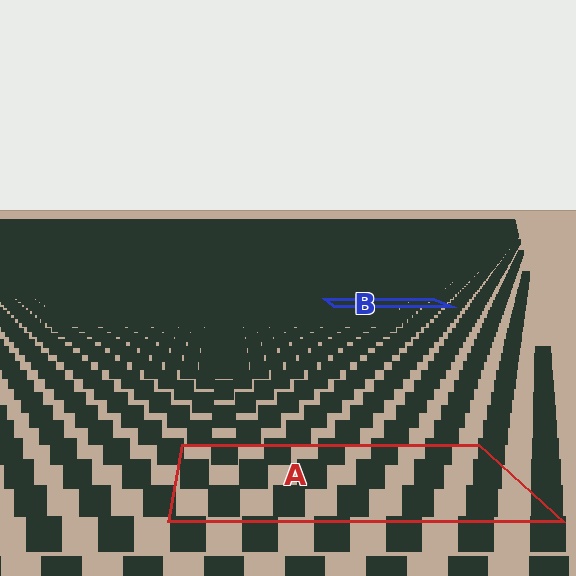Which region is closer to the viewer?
Region A is closer. The texture elements there are larger and more spread out.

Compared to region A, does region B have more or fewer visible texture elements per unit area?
Region B has more texture elements per unit area — they are packed more densely because it is farther away.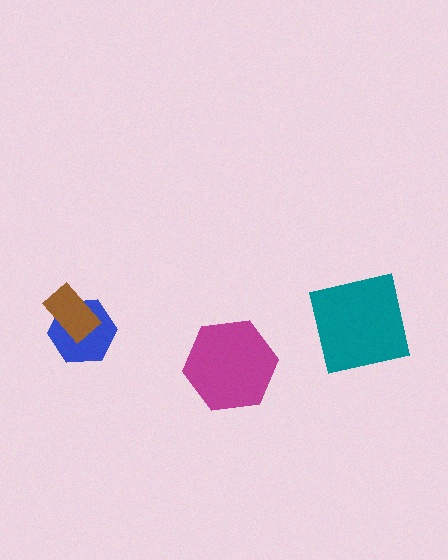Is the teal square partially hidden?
No, no other shape covers it.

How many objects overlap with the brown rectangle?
1 object overlaps with the brown rectangle.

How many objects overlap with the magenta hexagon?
0 objects overlap with the magenta hexagon.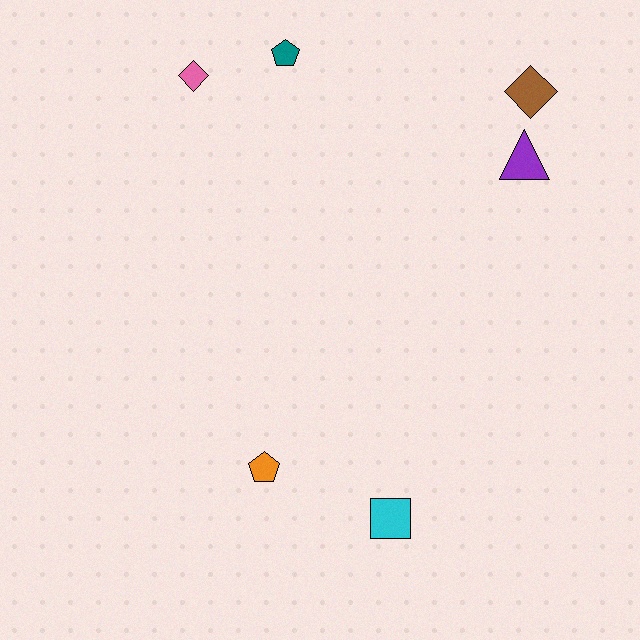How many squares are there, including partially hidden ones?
There is 1 square.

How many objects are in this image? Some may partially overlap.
There are 6 objects.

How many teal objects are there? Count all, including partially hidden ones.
There is 1 teal object.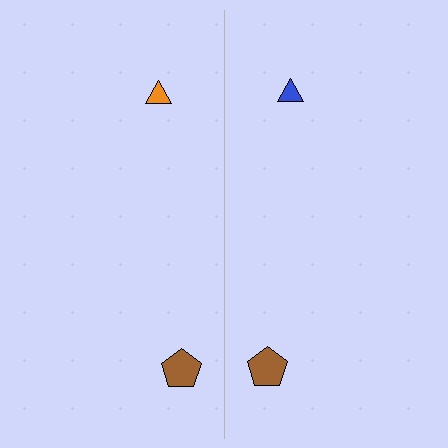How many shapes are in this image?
There are 4 shapes in this image.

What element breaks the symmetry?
The blue triangle on the right side breaks the symmetry — its mirror counterpart is orange.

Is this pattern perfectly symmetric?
No, the pattern is not perfectly symmetric. The blue triangle on the right side breaks the symmetry — its mirror counterpart is orange.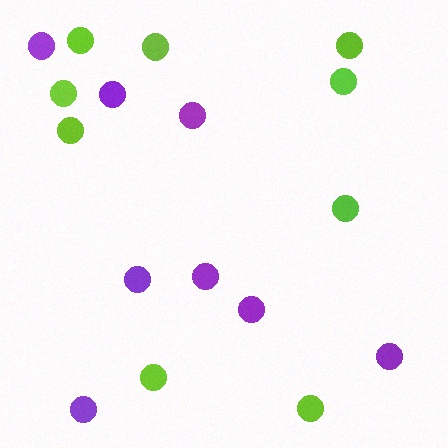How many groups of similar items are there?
There are 2 groups: one group of purple circles (8) and one group of lime circles (9).